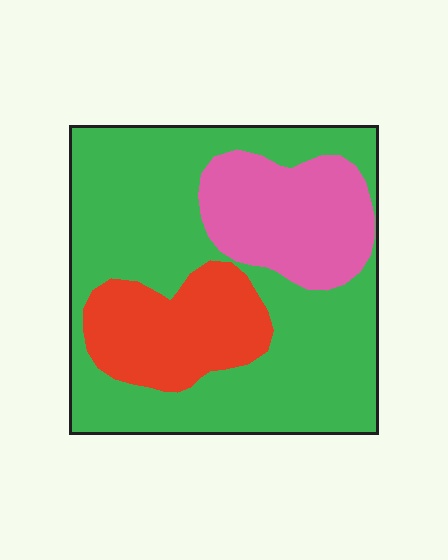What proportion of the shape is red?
Red covers 18% of the shape.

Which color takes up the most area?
Green, at roughly 60%.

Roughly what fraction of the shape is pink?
Pink takes up about one fifth (1/5) of the shape.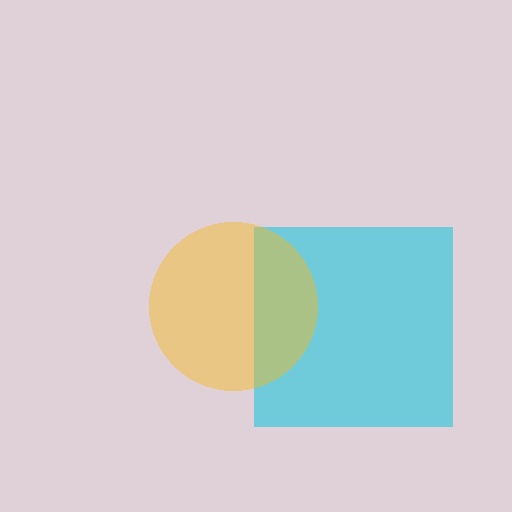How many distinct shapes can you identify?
There are 2 distinct shapes: a cyan square, a yellow circle.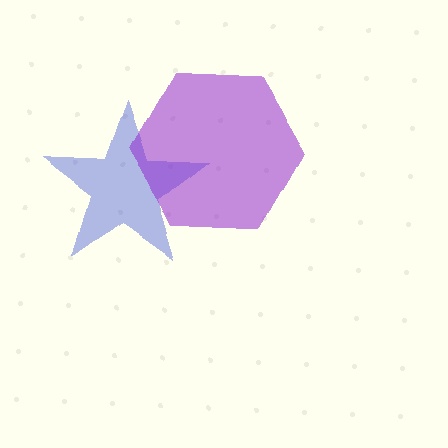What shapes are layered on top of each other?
The layered shapes are: a blue star, a purple hexagon.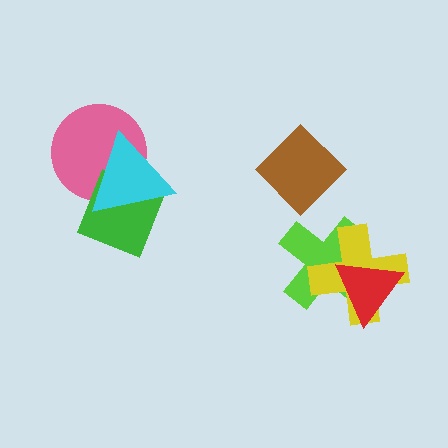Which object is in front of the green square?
The cyan triangle is in front of the green square.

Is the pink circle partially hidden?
Yes, it is partially covered by another shape.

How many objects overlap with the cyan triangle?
2 objects overlap with the cyan triangle.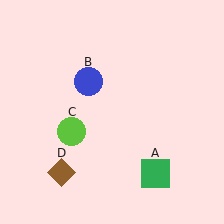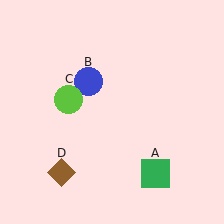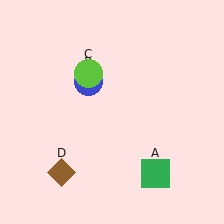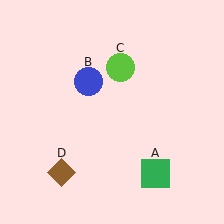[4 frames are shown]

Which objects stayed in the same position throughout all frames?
Green square (object A) and blue circle (object B) and brown diamond (object D) remained stationary.